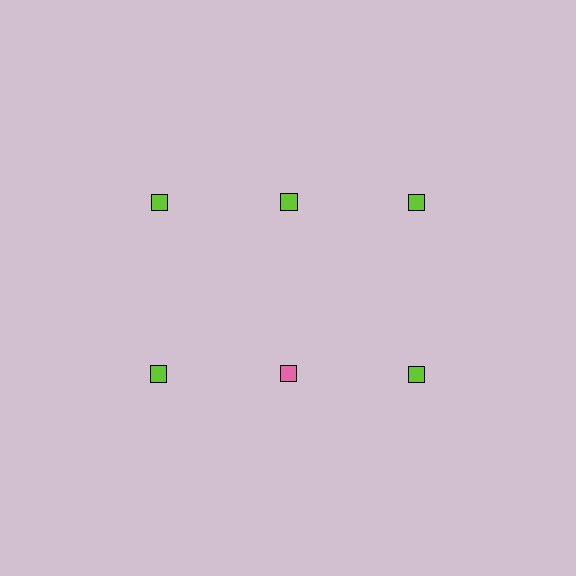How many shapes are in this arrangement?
There are 6 shapes arranged in a grid pattern.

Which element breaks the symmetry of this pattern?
The pink square in the second row, second from left column breaks the symmetry. All other shapes are lime squares.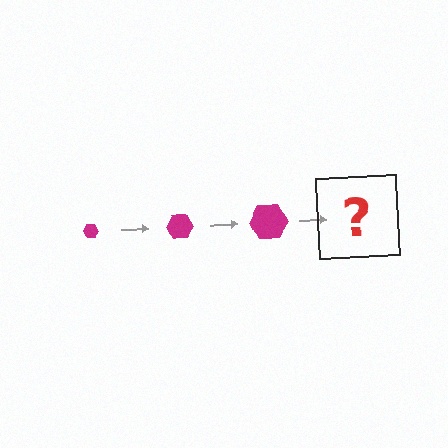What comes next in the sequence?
The next element should be a magenta hexagon, larger than the previous one.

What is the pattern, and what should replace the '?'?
The pattern is that the hexagon gets progressively larger each step. The '?' should be a magenta hexagon, larger than the previous one.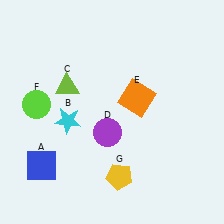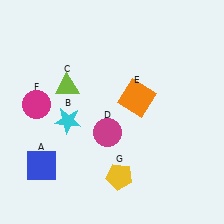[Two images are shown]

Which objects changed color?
D changed from purple to magenta. F changed from lime to magenta.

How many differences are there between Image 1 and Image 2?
There are 2 differences between the two images.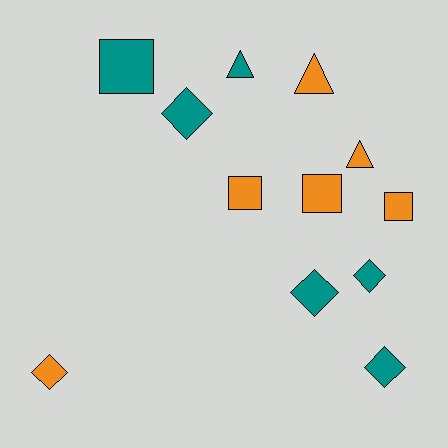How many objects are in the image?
There are 12 objects.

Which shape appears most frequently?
Diamond, with 5 objects.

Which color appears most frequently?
Orange, with 6 objects.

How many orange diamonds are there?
There is 1 orange diamond.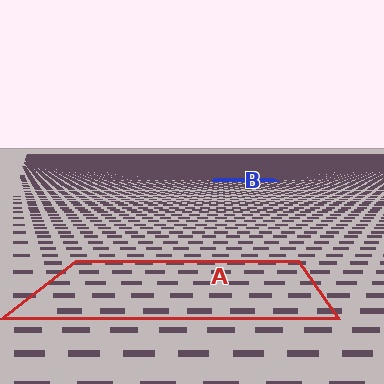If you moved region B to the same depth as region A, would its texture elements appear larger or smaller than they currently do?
They would appear larger. At a closer depth, the same texture elements are projected at a bigger on-screen size.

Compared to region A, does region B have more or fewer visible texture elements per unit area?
Region B has more texture elements per unit area — they are packed more densely because it is farther away.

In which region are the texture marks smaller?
The texture marks are smaller in region B, because it is farther away.